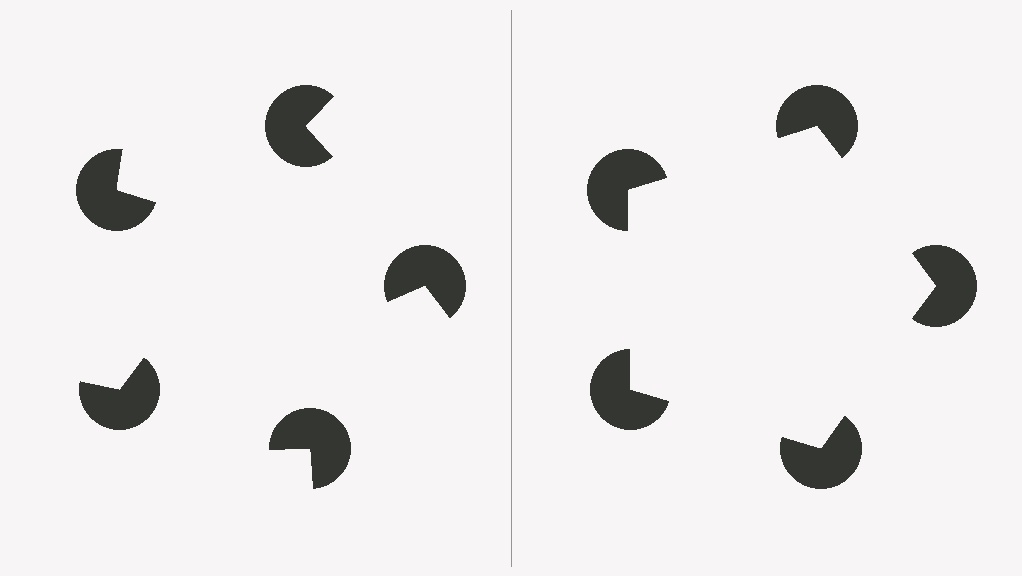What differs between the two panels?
The pac-man discs are positioned identically on both sides; only the wedge orientations differ. On the right they align to a pentagon; on the left they are misaligned.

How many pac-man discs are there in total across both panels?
10 — 5 on each side.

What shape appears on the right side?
An illusory pentagon.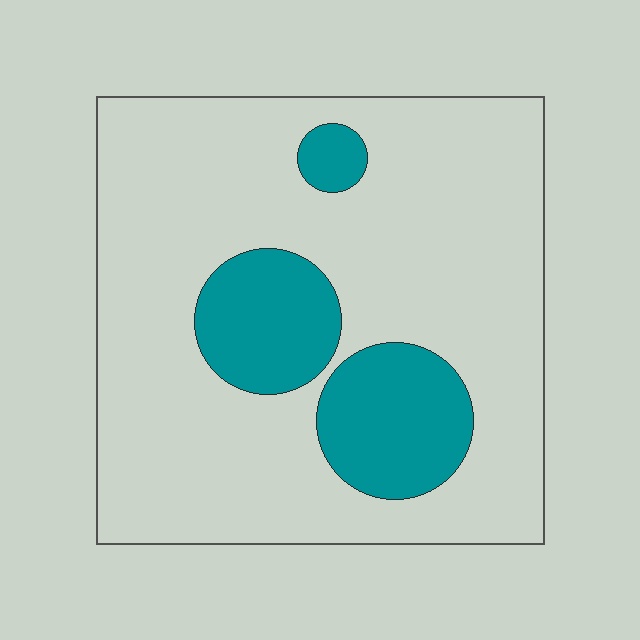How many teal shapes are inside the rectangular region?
3.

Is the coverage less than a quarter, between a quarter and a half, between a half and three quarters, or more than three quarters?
Less than a quarter.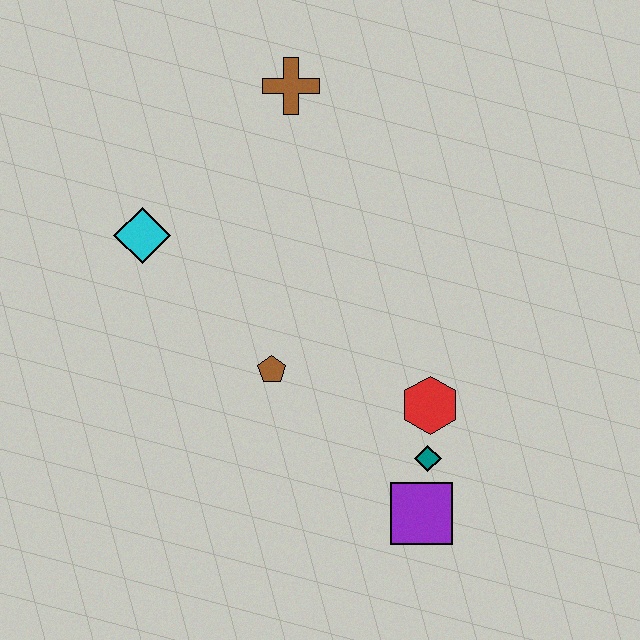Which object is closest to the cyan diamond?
The brown pentagon is closest to the cyan diamond.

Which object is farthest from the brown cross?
The purple square is farthest from the brown cross.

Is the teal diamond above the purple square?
Yes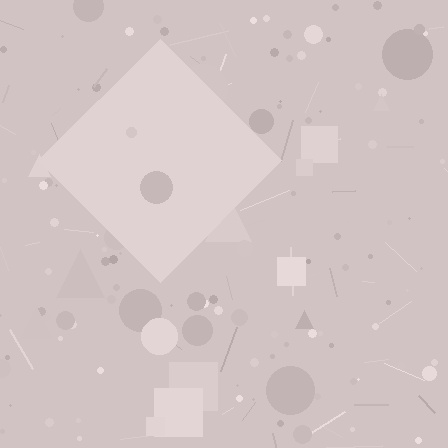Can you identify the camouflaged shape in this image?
The camouflaged shape is a diamond.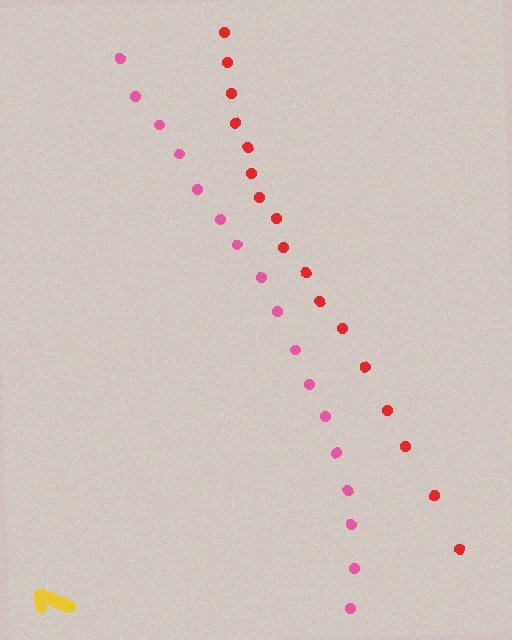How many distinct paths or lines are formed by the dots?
There are 3 distinct paths.